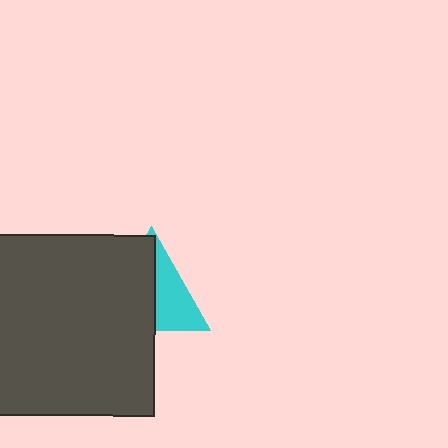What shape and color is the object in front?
The object in front is a dark gray square.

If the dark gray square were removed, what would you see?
You would see the complete cyan triangle.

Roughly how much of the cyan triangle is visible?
A small part of it is visible (roughly 44%).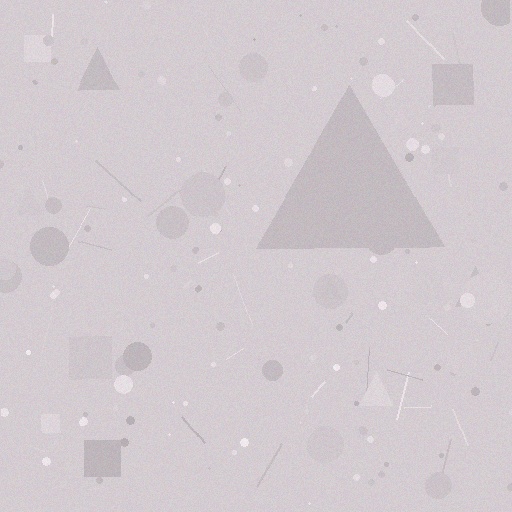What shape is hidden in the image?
A triangle is hidden in the image.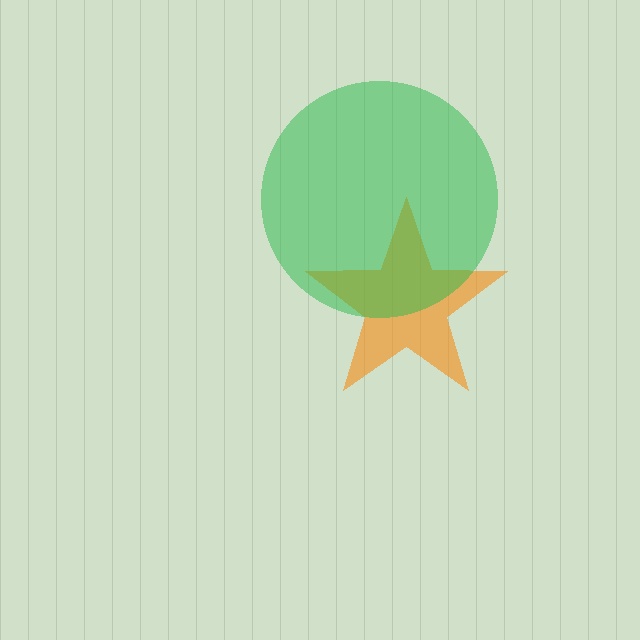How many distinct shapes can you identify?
There are 2 distinct shapes: an orange star, a green circle.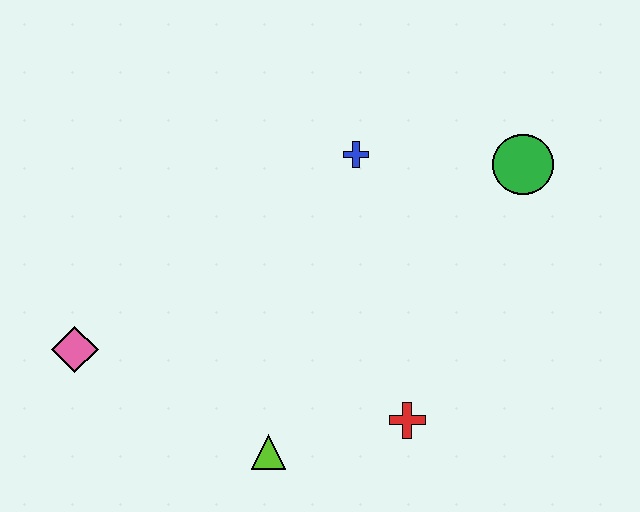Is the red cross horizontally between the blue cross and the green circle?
Yes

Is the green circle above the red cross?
Yes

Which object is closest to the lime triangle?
The red cross is closest to the lime triangle.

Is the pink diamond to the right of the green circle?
No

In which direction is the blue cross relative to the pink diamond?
The blue cross is to the right of the pink diamond.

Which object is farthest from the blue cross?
The pink diamond is farthest from the blue cross.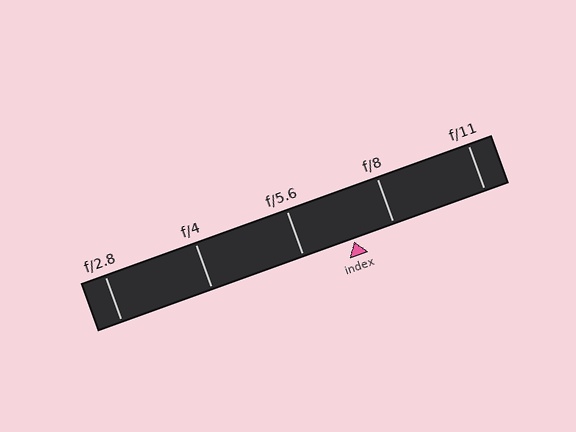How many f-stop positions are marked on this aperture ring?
There are 5 f-stop positions marked.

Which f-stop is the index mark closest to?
The index mark is closest to f/8.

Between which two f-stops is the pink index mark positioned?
The index mark is between f/5.6 and f/8.